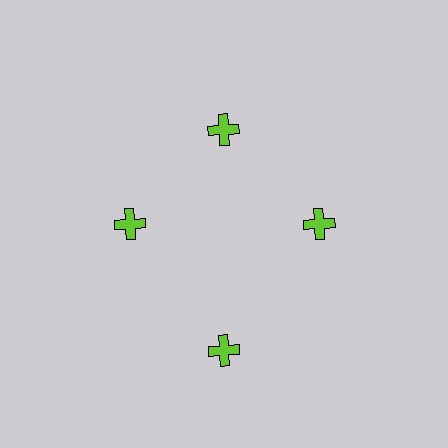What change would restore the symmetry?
The symmetry would be restored by moving it inward, back onto the ring so that all 4 crosses sit at equal angles and equal distance from the center.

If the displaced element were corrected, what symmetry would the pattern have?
It would have 4-fold rotational symmetry — the pattern would map onto itself every 90 degrees.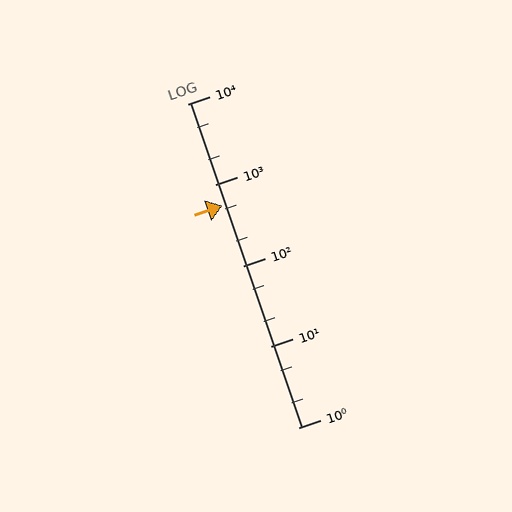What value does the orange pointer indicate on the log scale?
The pointer indicates approximately 560.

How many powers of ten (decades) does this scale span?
The scale spans 4 decades, from 1 to 10000.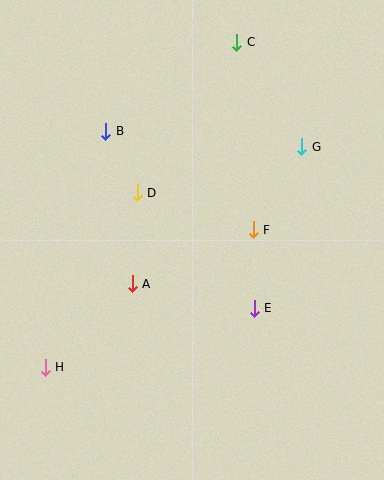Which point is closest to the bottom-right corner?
Point E is closest to the bottom-right corner.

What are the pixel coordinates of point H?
Point H is at (45, 367).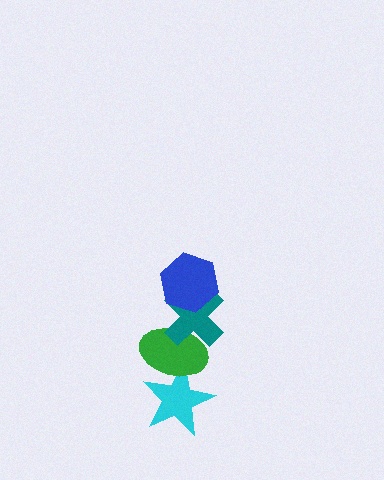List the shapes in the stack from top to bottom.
From top to bottom: the blue hexagon, the teal cross, the green ellipse, the cyan star.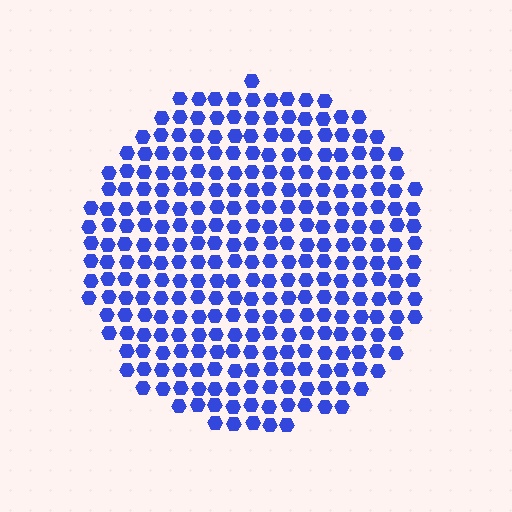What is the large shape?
The large shape is a circle.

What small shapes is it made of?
It is made of small hexagons.